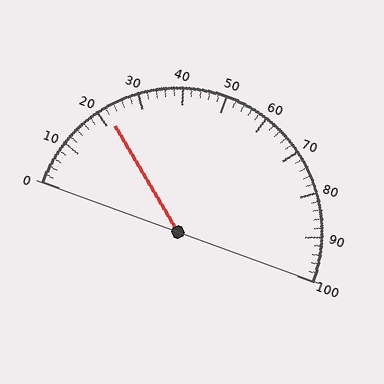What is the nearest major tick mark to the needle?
The nearest major tick mark is 20.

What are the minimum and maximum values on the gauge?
The gauge ranges from 0 to 100.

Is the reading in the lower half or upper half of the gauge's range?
The reading is in the lower half of the range (0 to 100).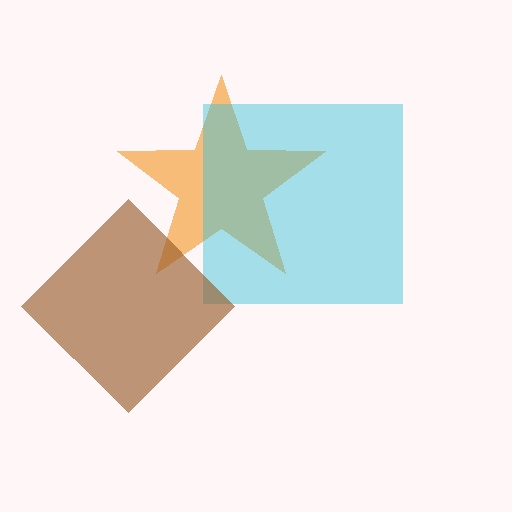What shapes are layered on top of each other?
The layered shapes are: an orange star, a cyan square, a brown diamond.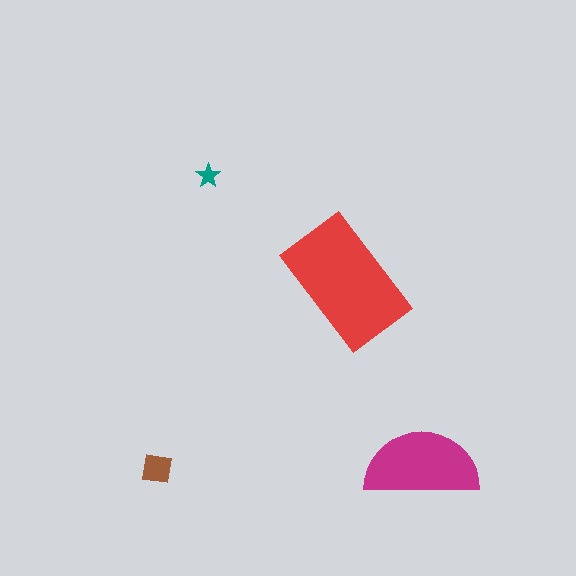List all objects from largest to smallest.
The red rectangle, the magenta semicircle, the brown square, the teal star.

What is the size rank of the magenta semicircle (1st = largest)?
2nd.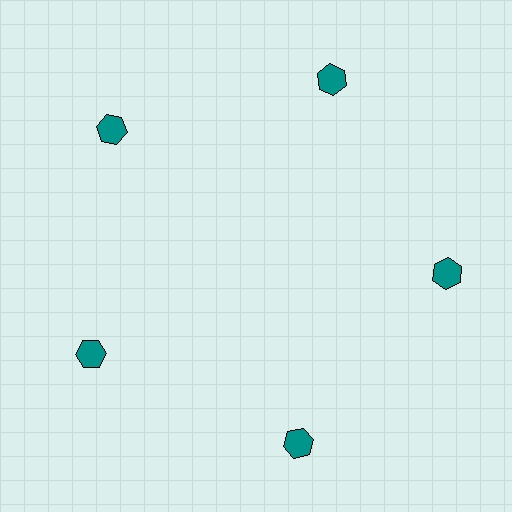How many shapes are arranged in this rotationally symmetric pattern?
There are 5 shapes, arranged in 5 groups of 1.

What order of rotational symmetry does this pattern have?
This pattern has 5-fold rotational symmetry.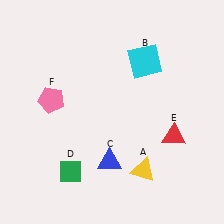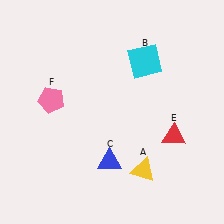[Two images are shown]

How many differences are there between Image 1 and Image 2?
There is 1 difference between the two images.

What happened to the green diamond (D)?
The green diamond (D) was removed in Image 2. It was in the bottom-left area of Image 1.